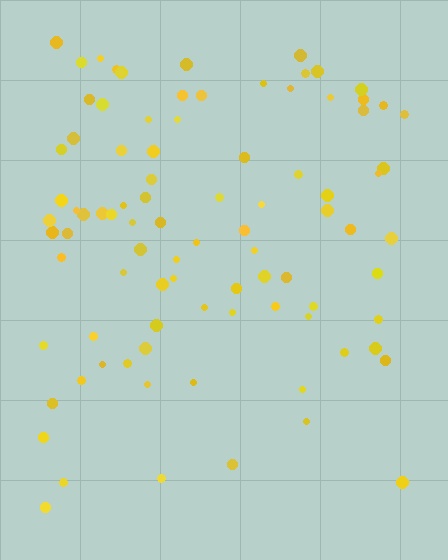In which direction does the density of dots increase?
From bottom to top, with the top side densest.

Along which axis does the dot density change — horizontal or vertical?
Vertical.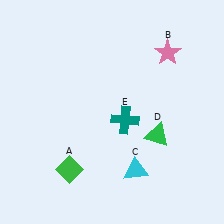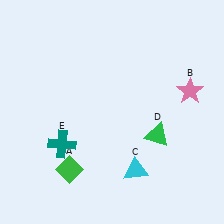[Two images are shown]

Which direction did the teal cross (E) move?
The teal cross (E) moved left.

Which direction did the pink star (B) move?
The pink star (B) moved down.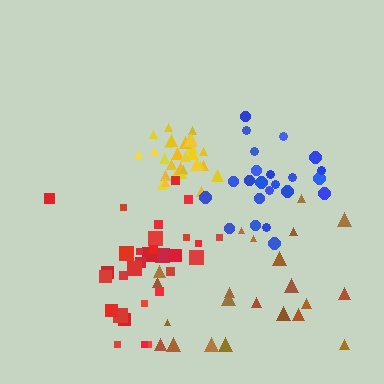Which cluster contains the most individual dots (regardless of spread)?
Red (30).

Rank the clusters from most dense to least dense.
yellow, blue, red, brown.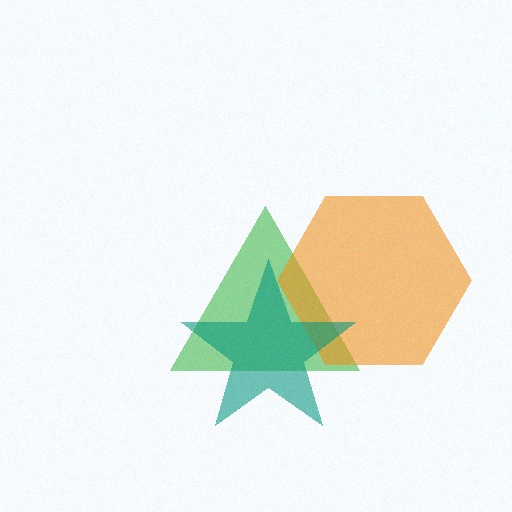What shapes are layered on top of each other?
The layered shapes are: a green triangle, an orange hexagon, a teal star.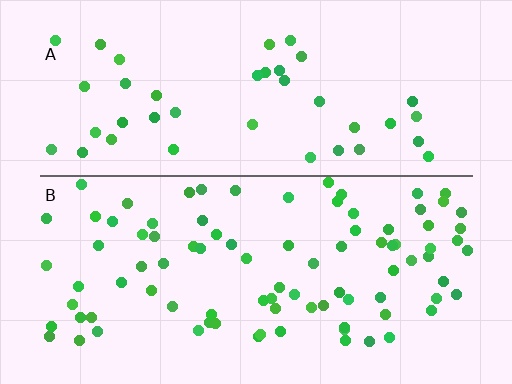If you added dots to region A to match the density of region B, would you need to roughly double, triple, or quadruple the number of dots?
Approximately double.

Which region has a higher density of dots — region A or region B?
B (the bottom).